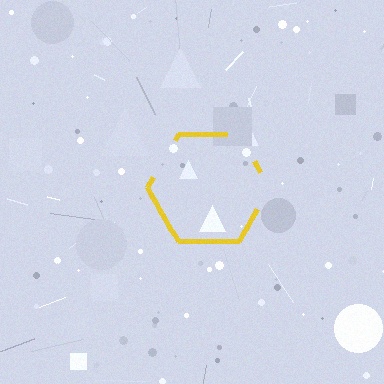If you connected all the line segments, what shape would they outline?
They would outline a hexagon.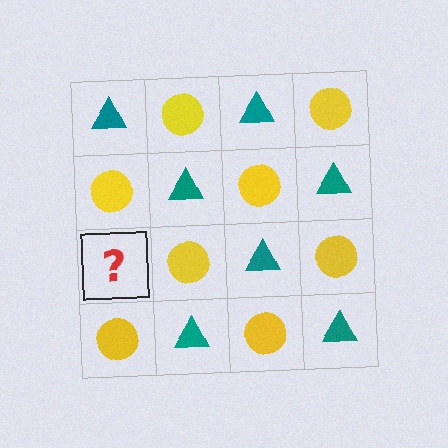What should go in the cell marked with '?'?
The missing cell should contain a teal triangle.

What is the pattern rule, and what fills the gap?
The rule is that it alternates teal triangle and yellow circle in a checkerboard pattern. The gap should be filled with a teal triangle.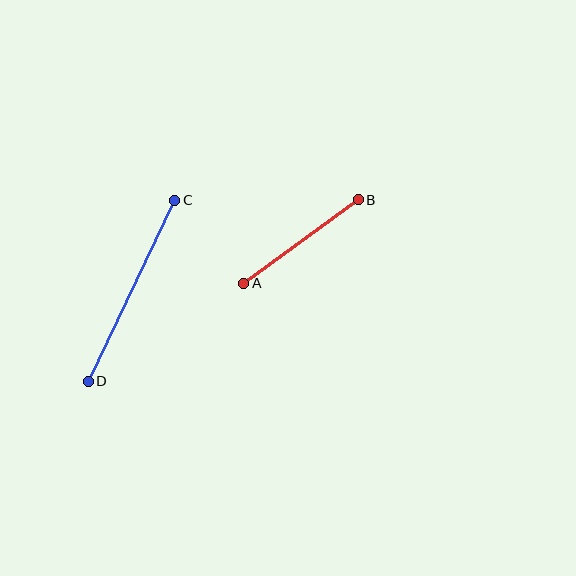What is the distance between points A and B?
The distance is approximately 141 pixels.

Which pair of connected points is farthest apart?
Points C and D are farthest apart.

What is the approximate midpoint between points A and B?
The midpoint is at approximately (301, 242) pixels.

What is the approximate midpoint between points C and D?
The midpoint is at approximately (131, 291) pixels.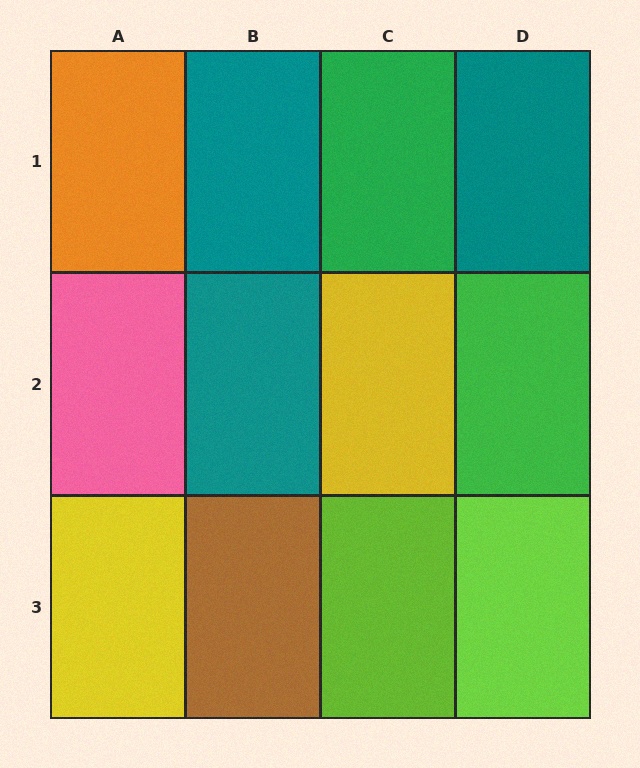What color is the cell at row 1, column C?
Green.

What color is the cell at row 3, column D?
Lime.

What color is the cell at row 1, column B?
Teal.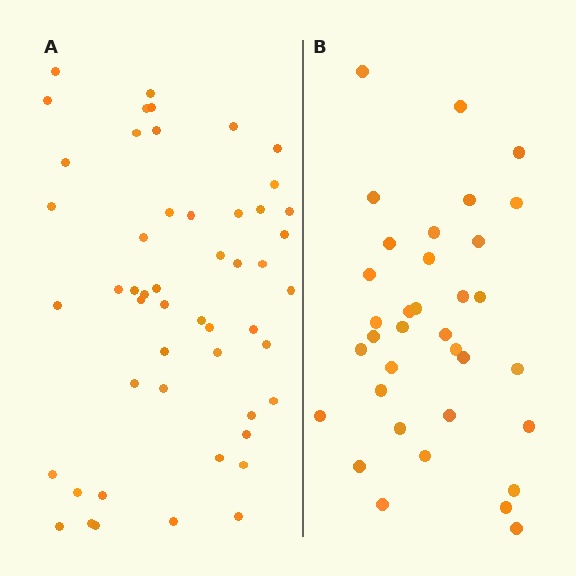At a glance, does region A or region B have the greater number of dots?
Region A (the left region) has more dots.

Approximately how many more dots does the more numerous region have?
Region A has approximately 15 more dots than region B.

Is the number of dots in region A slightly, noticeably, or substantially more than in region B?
Region A has substantially more. The ratio is roughly 1.5 to 1.